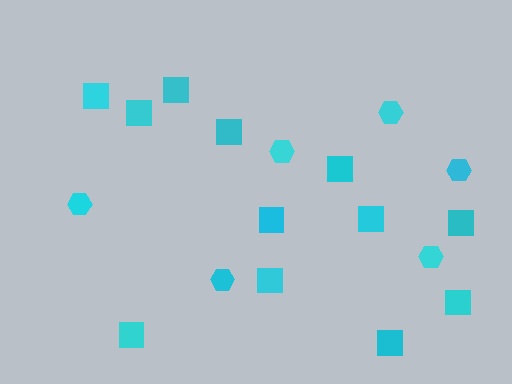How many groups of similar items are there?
There are 2 groups: one group of squares (12) and one group of hexagons (6).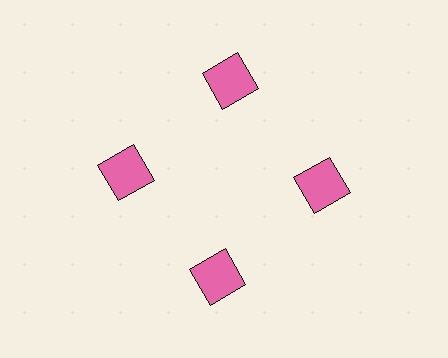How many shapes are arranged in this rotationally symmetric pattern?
There are 4 shapes, arranged in 4 groups of 1.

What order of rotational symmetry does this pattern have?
This pattern has 4-fold rotational symmetry.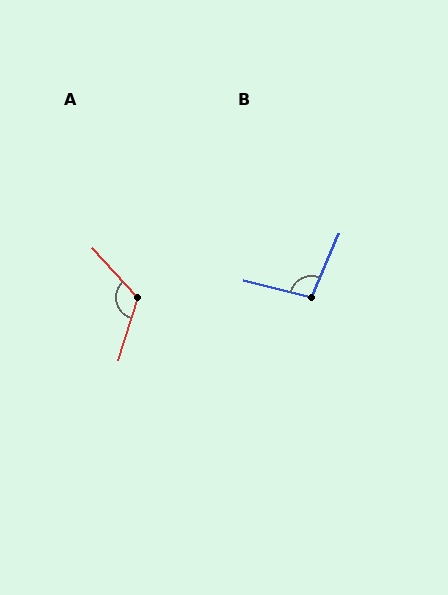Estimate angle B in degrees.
Approximately 99 degrees.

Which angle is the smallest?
B, at approximately 99 degrees.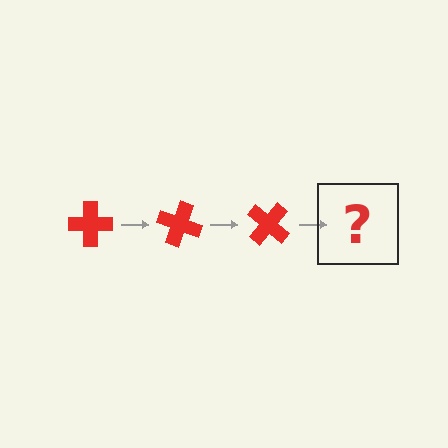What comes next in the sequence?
The next element should be a red cross rotated 60 degrees.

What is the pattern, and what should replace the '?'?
The pattern is that the cross rotates 20 degrees each step. The '?' should be a red cross rotated 60 degrees.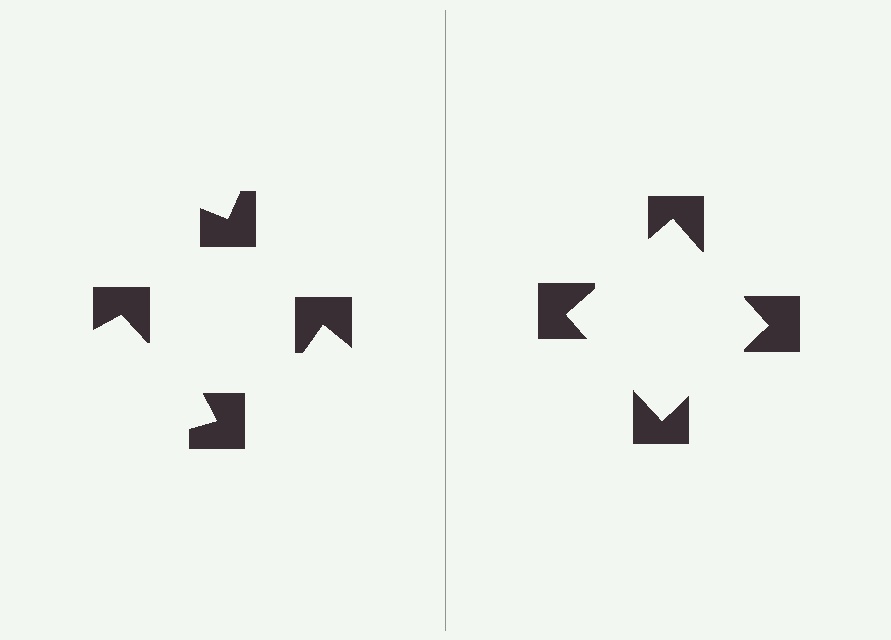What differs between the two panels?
The notched squares are positioned identically on both sides; only the wedge orientations differ. On the right they align to a square; on the left they are misaligned.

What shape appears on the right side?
An illusory square.